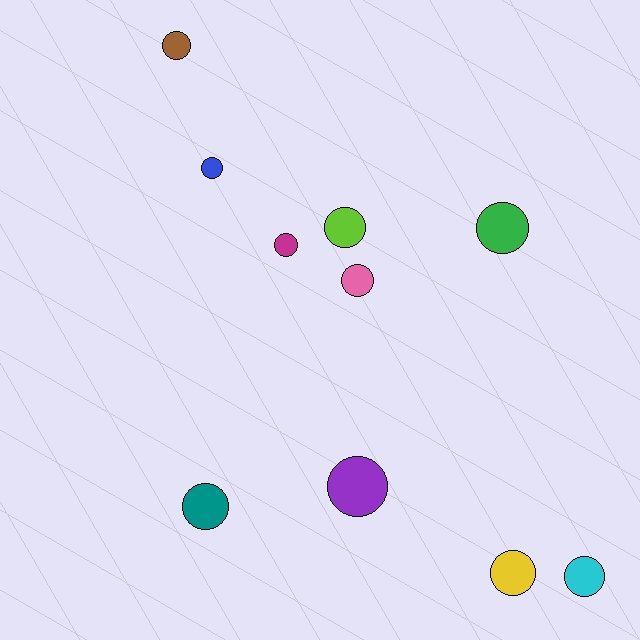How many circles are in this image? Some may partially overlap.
There are 10 circles.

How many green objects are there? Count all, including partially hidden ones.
There is 1 green object.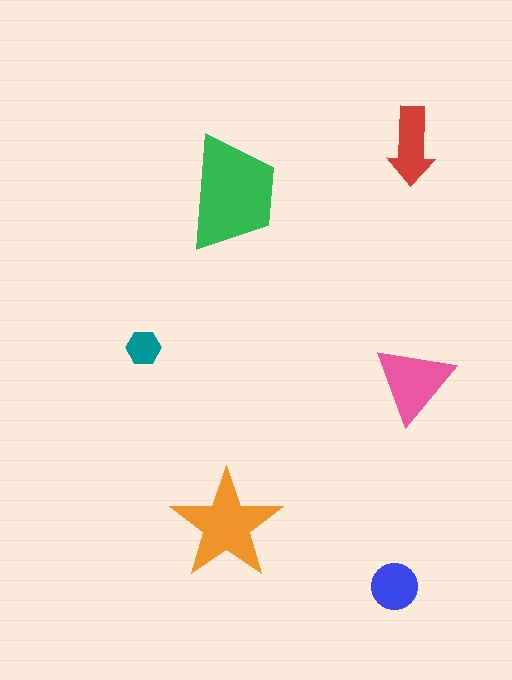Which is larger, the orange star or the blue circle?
The orange star.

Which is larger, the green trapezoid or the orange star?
The green trapezoid.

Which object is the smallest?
The teal hexagon.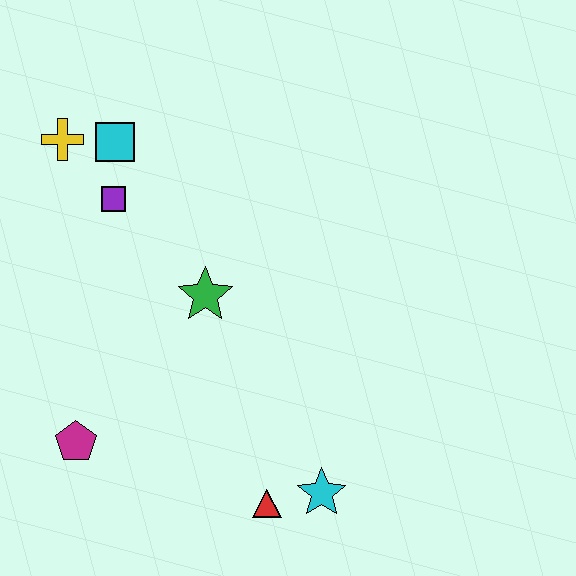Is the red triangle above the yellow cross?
No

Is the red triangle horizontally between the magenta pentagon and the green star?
No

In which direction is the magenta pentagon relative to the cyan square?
The magenta pentagon is below the cyan square.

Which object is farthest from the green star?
The cyan star is farthest from the green star.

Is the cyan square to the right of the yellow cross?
Yes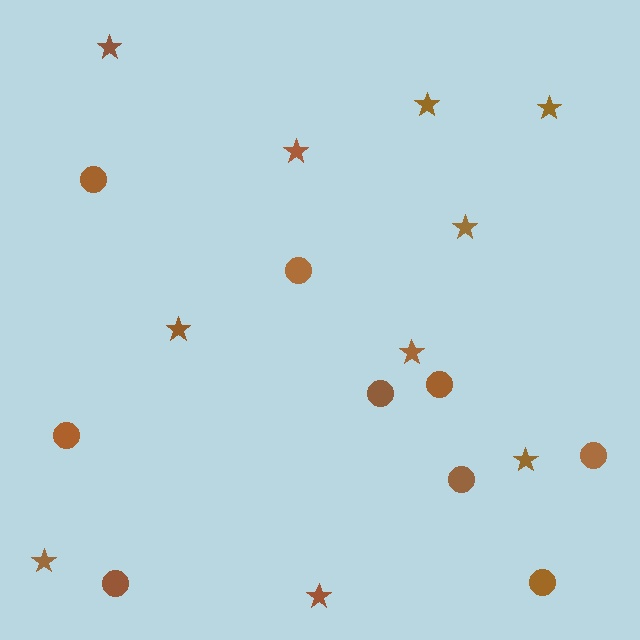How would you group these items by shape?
There are 2 groups: one group of circles (9) and one group of stars (10).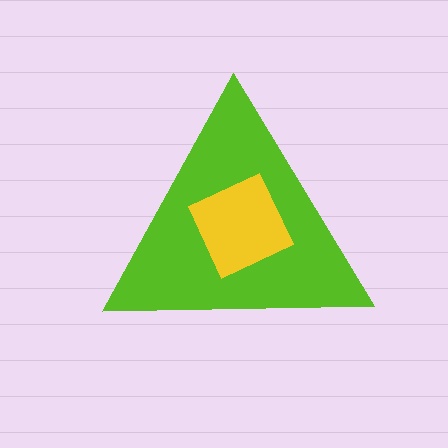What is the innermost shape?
The yellow square.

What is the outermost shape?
The lime triangle.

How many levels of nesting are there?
2.